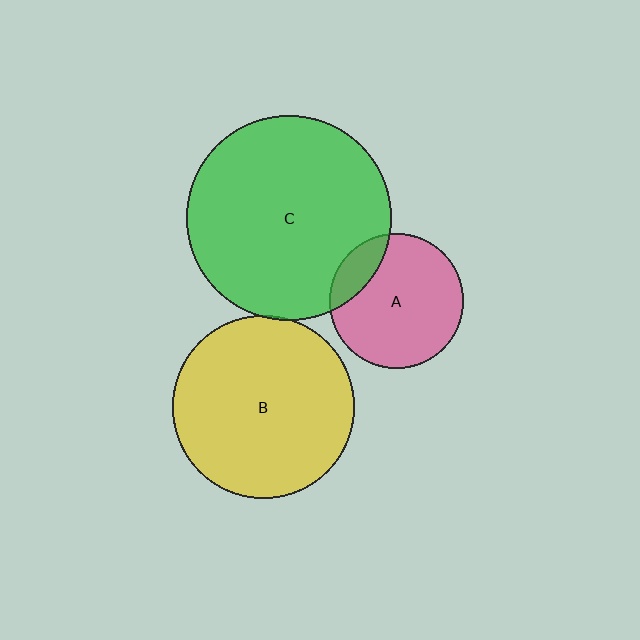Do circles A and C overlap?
Yes.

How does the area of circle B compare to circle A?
Approximately 1.8 times.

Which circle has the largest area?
Circle C (green).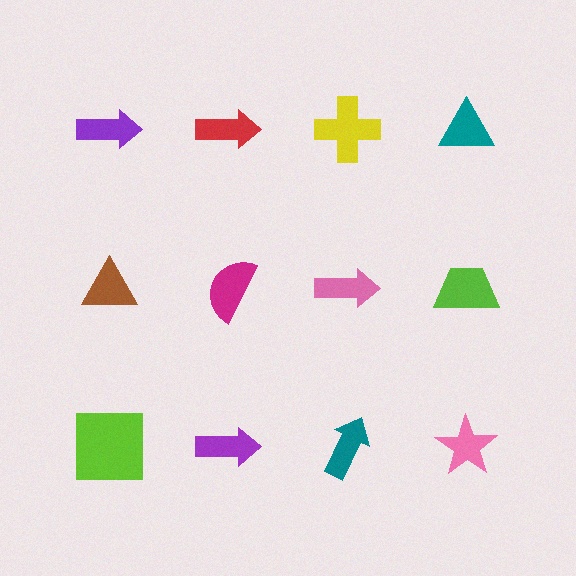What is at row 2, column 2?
A magenta semicircle.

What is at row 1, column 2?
A red arrow.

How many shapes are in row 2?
4 shapes.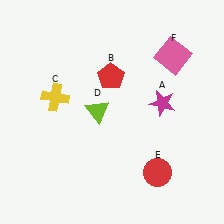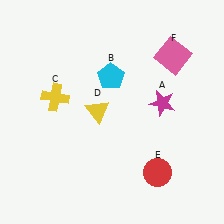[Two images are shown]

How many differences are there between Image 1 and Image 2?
There are 2 differences between the two images.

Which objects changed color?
B changed from red to cyan. D changed from lime to yellow.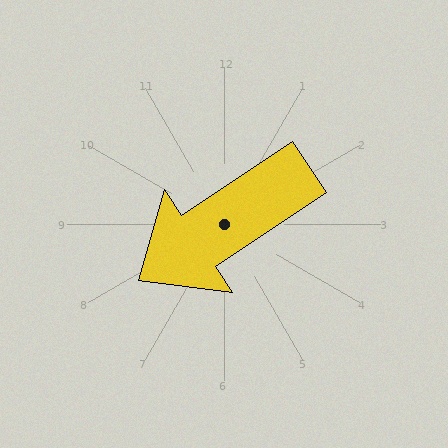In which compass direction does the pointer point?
Southwest.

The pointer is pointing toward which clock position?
Roughly 8 o'clock.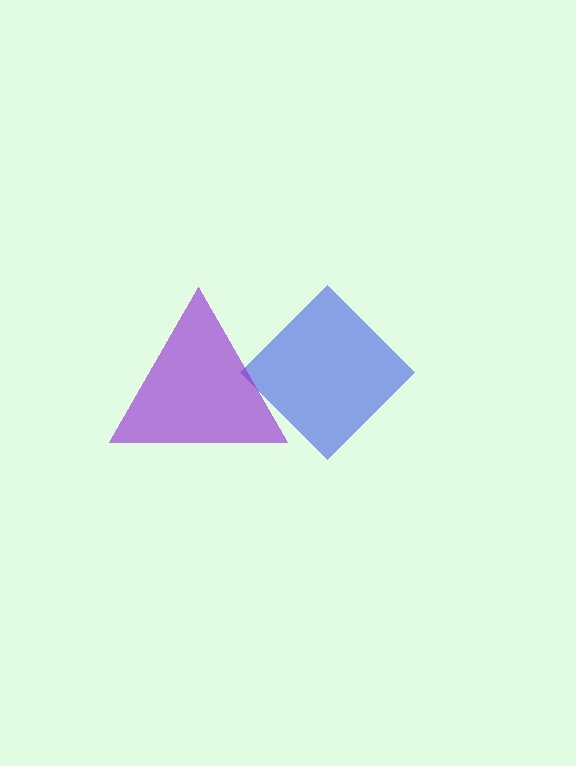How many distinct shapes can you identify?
There are 2 distinct shapes: a blue diamond, a purple triangle.